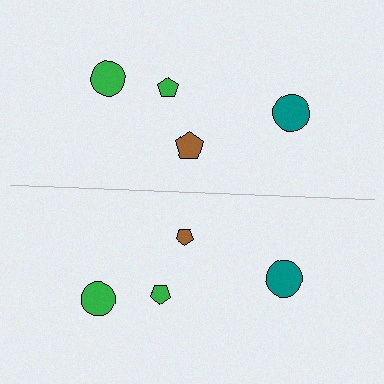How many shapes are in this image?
There are 8 shapes in this image.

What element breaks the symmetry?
The brown pentagon on the bottom side has a different size than its mirror counterpart.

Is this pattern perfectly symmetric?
No, the pattern is not perfectly symmetric. The brown pentagon on the bottom side has a different size than its mirror counterpart.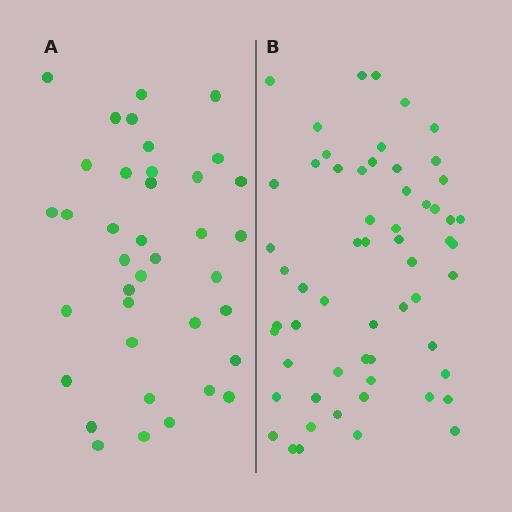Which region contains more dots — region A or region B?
Region B (the right region) has more dots.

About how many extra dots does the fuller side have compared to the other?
Region B has approximately 20 more dots than region A.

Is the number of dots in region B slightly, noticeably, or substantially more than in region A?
Region B has substantially more. The ratio is roughly 1.6 to 1.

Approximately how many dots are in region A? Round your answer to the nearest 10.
About 40 dots. (The exact count is 38, which rounds to 40.)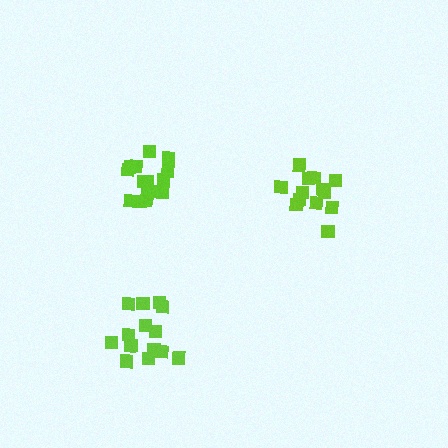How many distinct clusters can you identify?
There are 3 distinct clusters.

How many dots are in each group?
Group 1: 15 dots, Group 2: 15 dots, Group 3: 13 dots (43 total).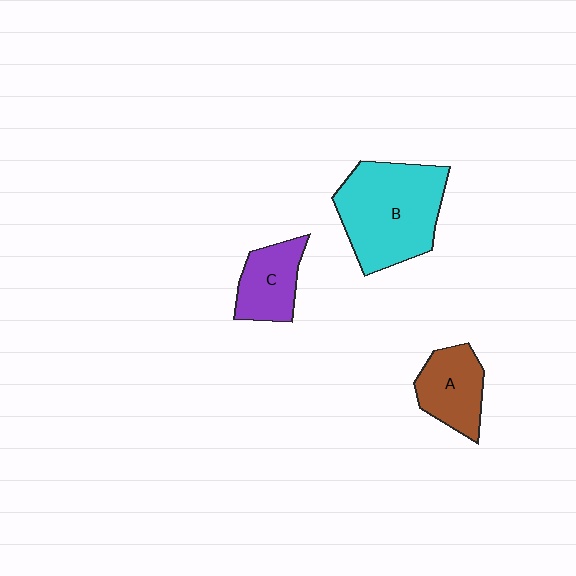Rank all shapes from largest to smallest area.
From largest to smallest: B (cyan), A (brown), C (purple).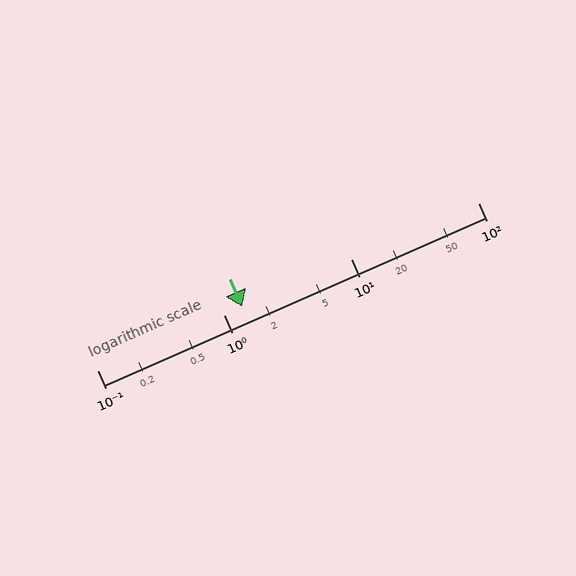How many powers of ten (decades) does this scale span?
The scale spans 3 decades, from 0.1 to 100.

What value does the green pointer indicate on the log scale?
The pointer indicates approximately 1.4.